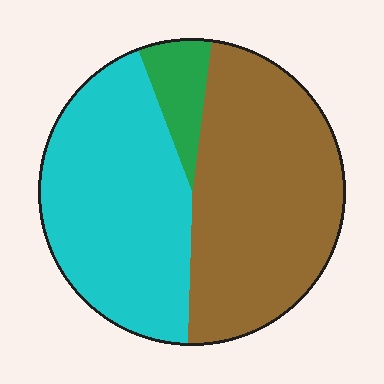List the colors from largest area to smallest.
From largest to smallest: brown, cyan, green.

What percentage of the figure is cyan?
Cyan takes up between a quarter and a half of the figure.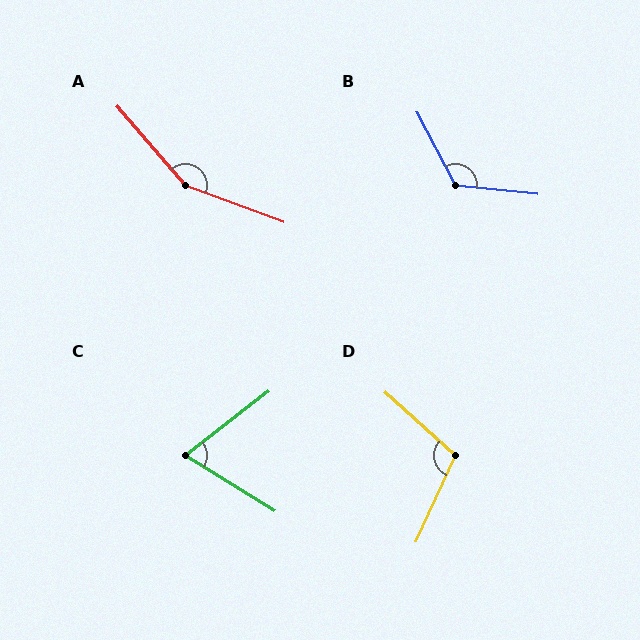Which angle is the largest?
A, at approximately 151 degrees.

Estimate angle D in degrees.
Approximately 107 degrees.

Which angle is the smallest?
C, at approximately 69 degrees.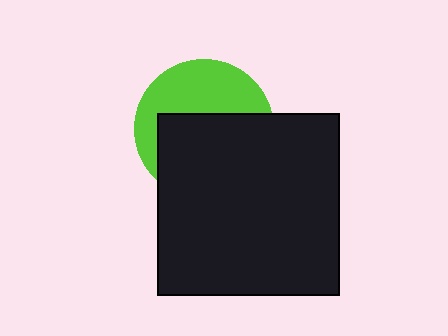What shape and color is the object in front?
The object in front is a black square.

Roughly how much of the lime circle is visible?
A small part of it is visible (roughly 44%).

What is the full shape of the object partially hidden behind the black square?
The partially hidden object is a lime circle.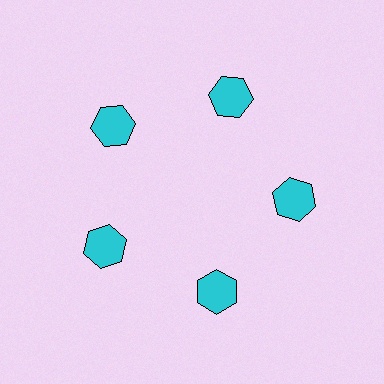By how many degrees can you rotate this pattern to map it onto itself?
The pattern maps onto itself every 72 degrees of rotation.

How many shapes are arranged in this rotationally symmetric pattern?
There are 5 shapes, arranged in 5 groups of 1.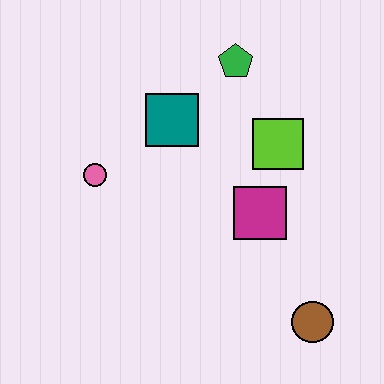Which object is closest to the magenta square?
The lime square is closest to the magenta square.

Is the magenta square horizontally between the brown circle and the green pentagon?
Yes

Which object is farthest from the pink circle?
The brown circle is farthest from the pink circle.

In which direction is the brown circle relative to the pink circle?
The brown circle is to the right of the pink circle.